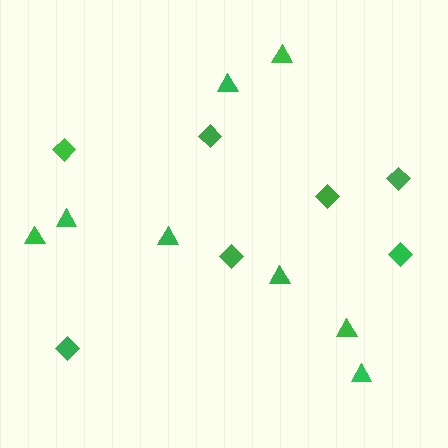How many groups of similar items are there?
There are 2 groups: one group of triangles (8) and one group of diamonds (7).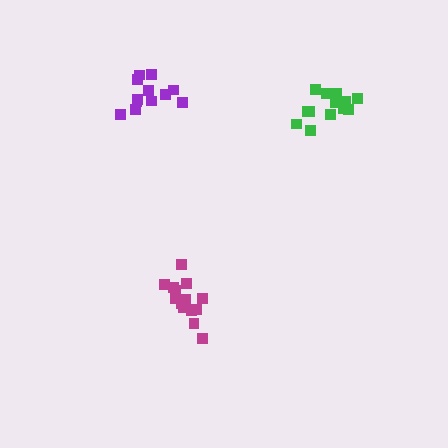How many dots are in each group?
Group 1: 15 dots, Group 2: 12 dots, Group 3: 13 dots (40 total).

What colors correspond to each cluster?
The clusters are colored: magenta, purple, green.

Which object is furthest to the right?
The green cluster is rightmost.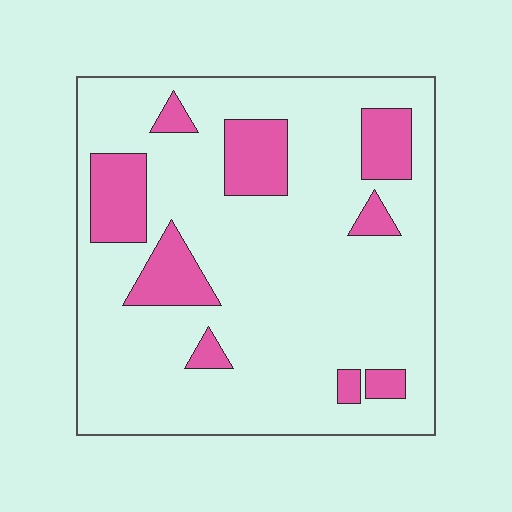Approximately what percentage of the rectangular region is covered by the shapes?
Approximately 20%.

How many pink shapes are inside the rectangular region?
9.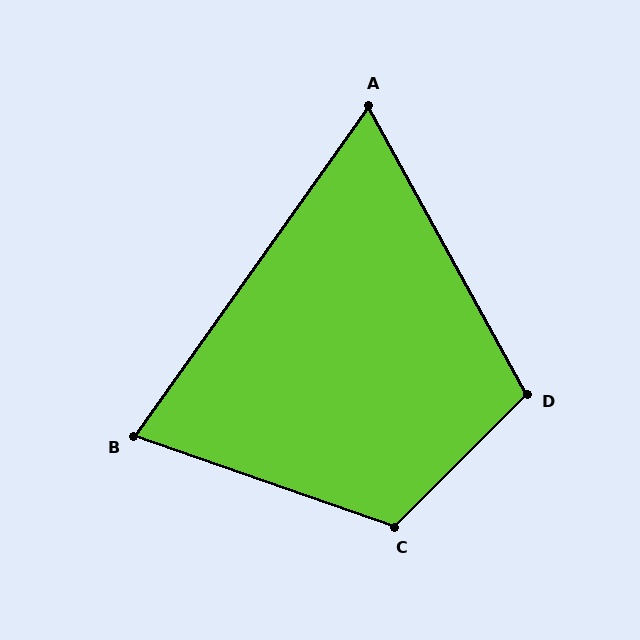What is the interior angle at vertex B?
Approximately 74 degrees (acute).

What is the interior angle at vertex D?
Approximately 106 degrees (obtuse).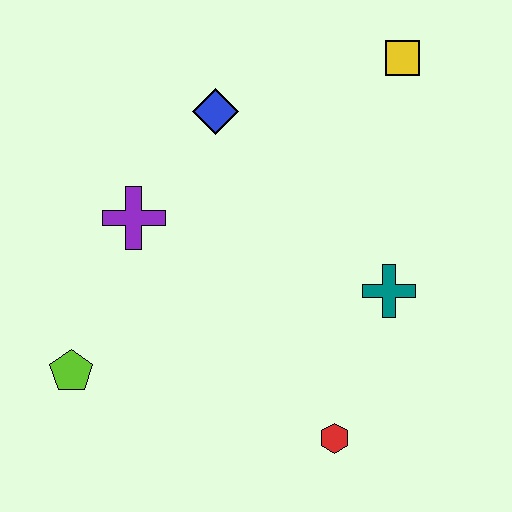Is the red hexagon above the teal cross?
No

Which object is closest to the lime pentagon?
The purple cross is closest to the lime pentagon.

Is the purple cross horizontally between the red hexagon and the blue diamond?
No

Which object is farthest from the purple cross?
The yellow square is farthest from the purple cross.